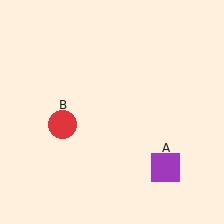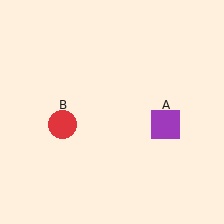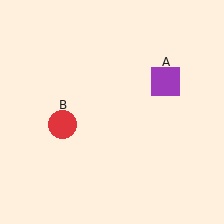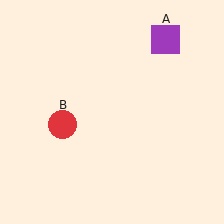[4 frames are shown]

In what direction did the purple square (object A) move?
The purple square (object A) moved up.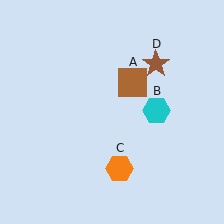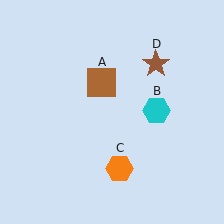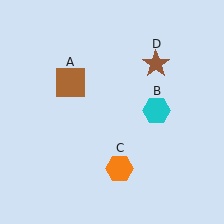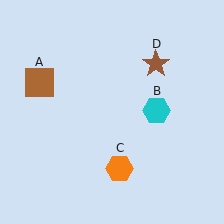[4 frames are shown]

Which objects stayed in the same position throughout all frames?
Cyan hexagon (object B) and orange hexagon (object C) and brown star (object D) remained stationary.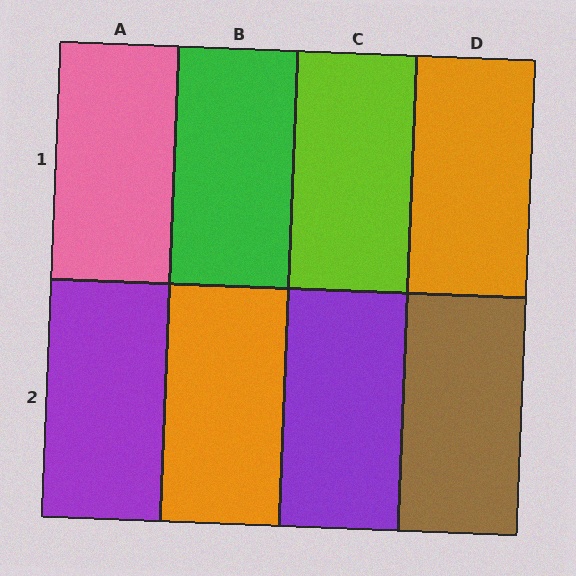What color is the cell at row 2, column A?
Purple.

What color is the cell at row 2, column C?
Purple.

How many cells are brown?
1 cell is brown.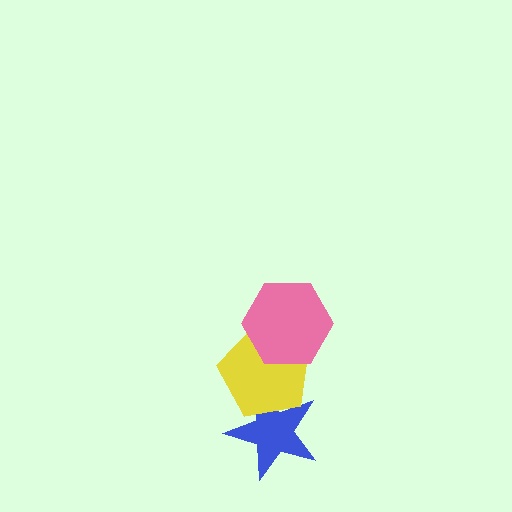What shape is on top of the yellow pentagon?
The pink hexagon is on top of the yellow pentagon.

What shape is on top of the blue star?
The yellow pentagon is on top of the blue star.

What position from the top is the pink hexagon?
The pink hexagon is 1st from the top.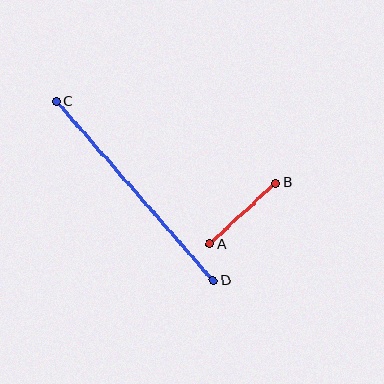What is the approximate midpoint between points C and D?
The midpoint is at approximately (135, 191) pixels.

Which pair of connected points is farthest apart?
Points C and D are farthest apart.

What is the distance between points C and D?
The distance is approximately 238 pixels.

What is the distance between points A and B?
The distance is approximately 90 pixels.